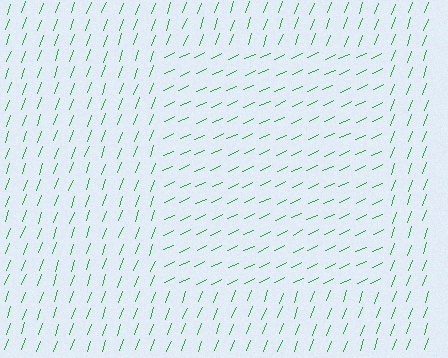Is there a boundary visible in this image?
Yes, there is a texture boundary formed by a change in line orientation.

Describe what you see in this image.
The image is filled with small green line segments. A rectangle region in the image has lines oriented differently from the surrounding lines, creating a visible texture boundary.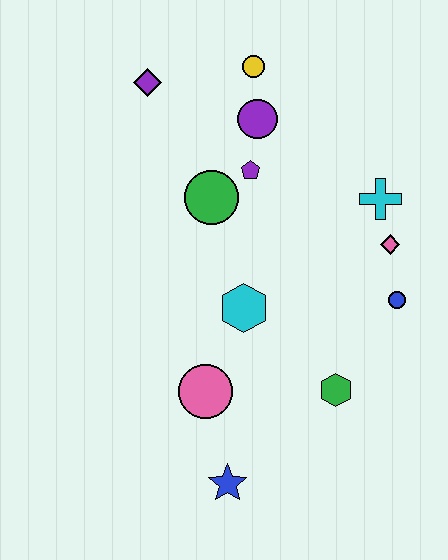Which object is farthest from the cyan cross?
The blue star is farthest from the cyan cross.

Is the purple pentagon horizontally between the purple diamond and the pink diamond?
Yes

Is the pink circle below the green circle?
Yes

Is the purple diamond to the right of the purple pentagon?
No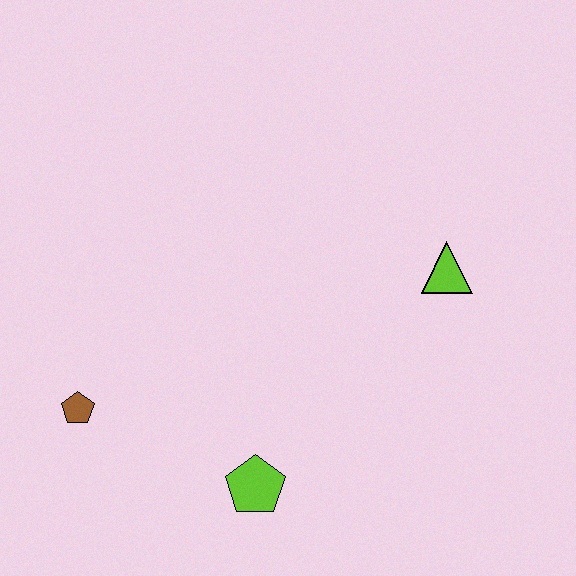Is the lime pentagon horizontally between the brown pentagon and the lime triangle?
Yes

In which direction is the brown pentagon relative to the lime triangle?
The brown pentagon is to the left of the lime triangle.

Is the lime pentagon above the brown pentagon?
No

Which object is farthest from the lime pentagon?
The lime triangle is farthest from the lime pentagon.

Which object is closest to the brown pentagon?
The lime pentagon is closest to the brown pentagon.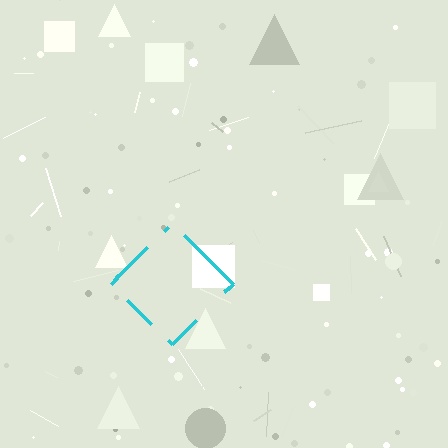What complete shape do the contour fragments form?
The contour fragments form a diamond.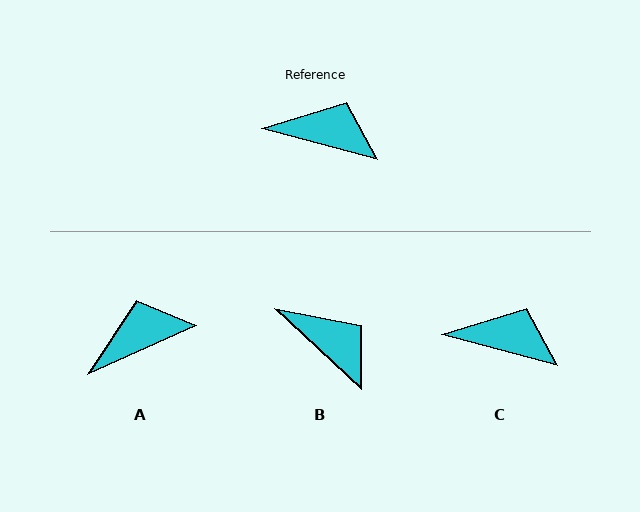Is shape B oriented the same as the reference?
No, it is off by about 28 degrees.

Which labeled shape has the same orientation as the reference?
C.